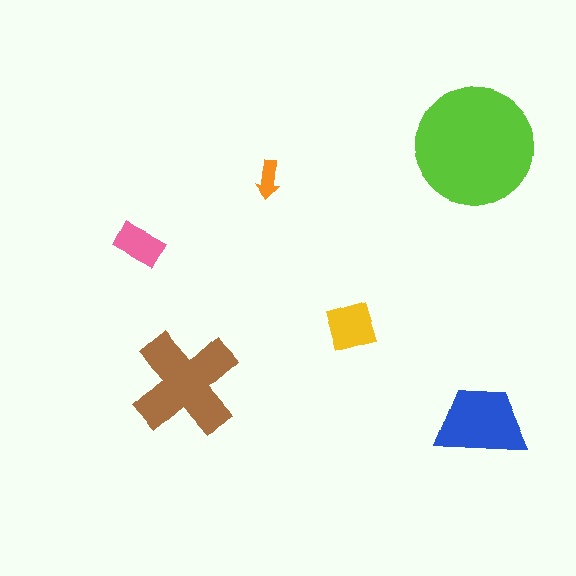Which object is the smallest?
The orange arrow.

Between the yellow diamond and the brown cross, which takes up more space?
The brown cross.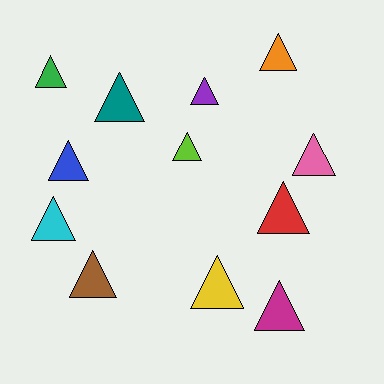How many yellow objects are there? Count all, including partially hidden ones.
There is 1 yellow object.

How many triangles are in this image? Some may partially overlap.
There are 12 triangles.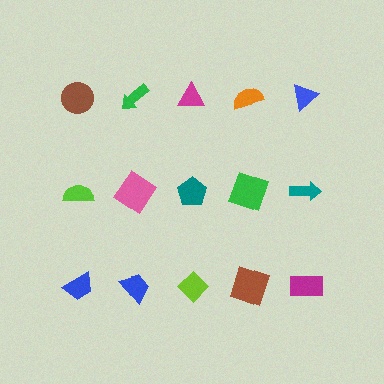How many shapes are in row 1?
5 shapes.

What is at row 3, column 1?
A blue trapezoid.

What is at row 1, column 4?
An orange semicircle.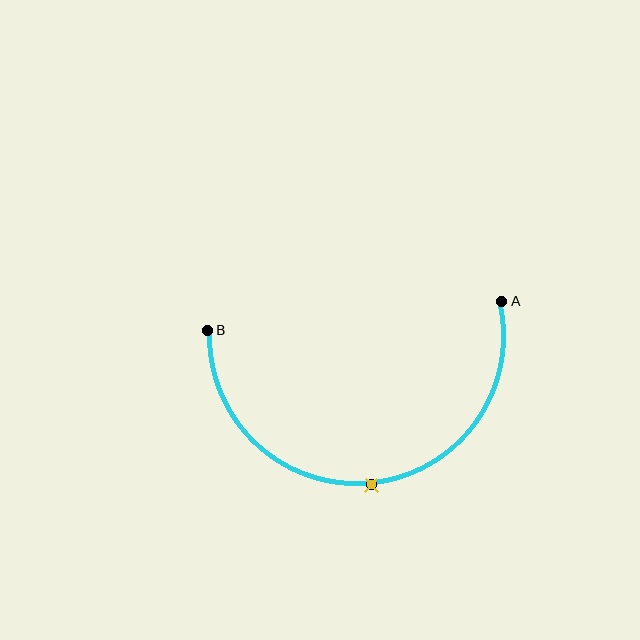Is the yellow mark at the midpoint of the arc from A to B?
Yes. The yellow mark lies on the arc at equal arc-length from both A and B — it is the arc midpoint.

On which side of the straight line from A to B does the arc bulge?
The arc bulges below the straight line connecting A and B.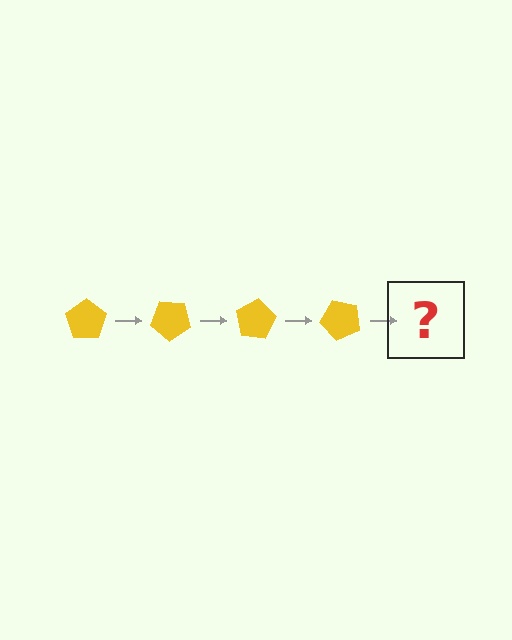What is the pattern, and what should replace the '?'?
The pattern is that the pentagon rotates 40 degrees each step. The '?' should be a yellow pentagon rotated 160 degrees.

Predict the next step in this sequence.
The next step is a yellow pentagon rotated 160 degrees.